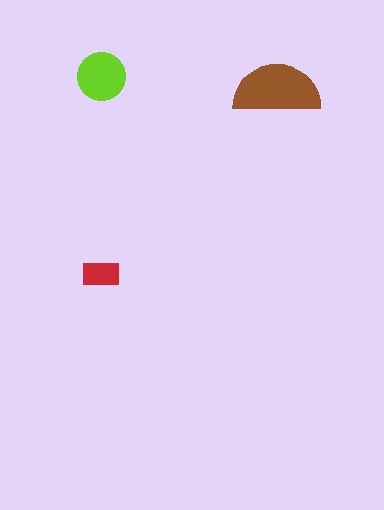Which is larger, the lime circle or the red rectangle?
The lime circle.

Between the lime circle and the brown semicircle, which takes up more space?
The brown semicircle.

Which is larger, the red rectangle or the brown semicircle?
The brown semicircle.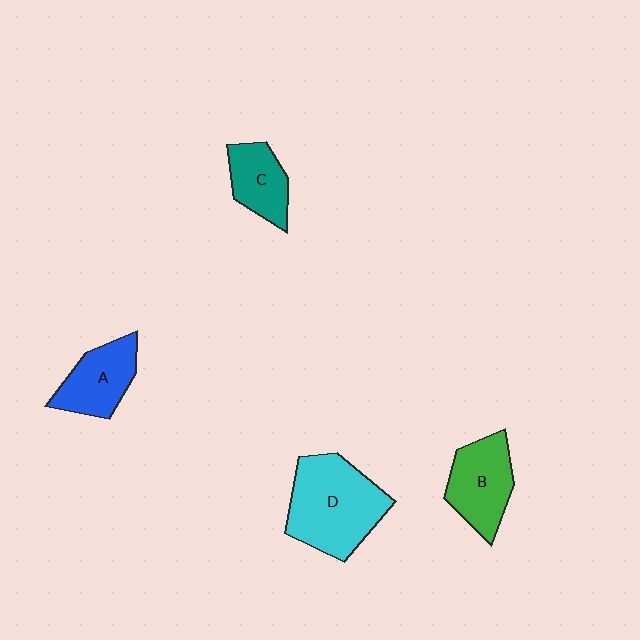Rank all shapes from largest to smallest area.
From largest to smallest: D (cyan), B (green), A (blue), C (teal).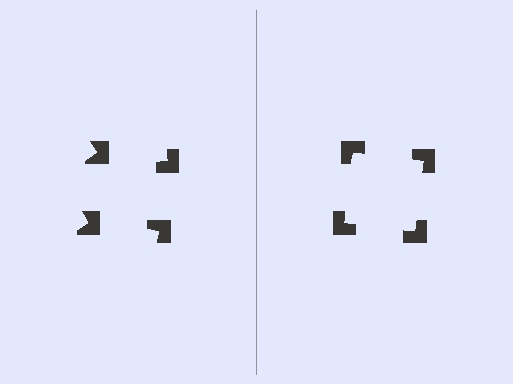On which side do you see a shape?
An illusory square appears on the right side. On the left side the wedge cuts are rotated, so no coherent shape forms.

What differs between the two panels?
The notched squares are positioned identically on both sides; only the wedge orientations differ. On the right they align to a square; on the left they are misaligned.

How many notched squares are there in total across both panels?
8 — 4 on each side.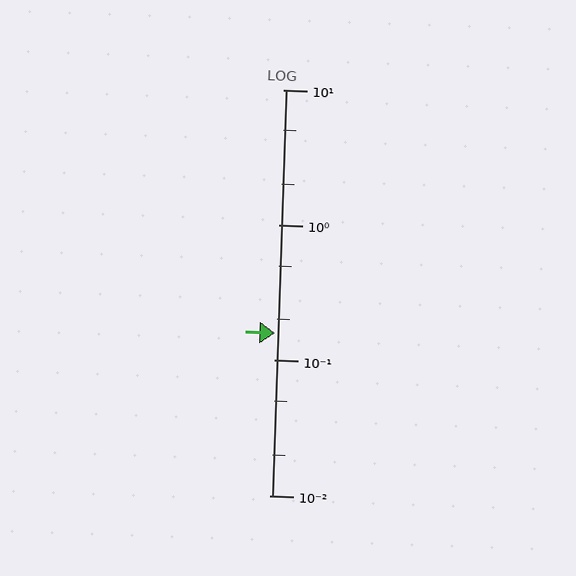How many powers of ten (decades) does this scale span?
The scale spans 3 decades, from 0.01 to 10.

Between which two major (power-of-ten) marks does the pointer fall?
The pointer is between 0.1 and 1.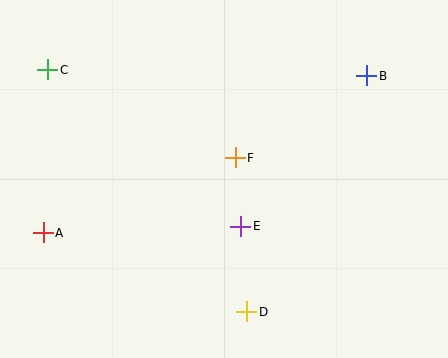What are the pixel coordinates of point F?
Point F is at (235, 158).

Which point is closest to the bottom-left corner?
Point A is closest to the bottom-left corner.